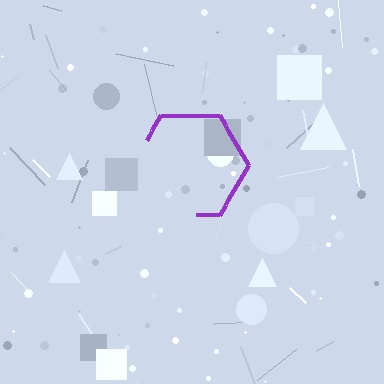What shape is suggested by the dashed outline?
The dashed outline suggests a hexagon.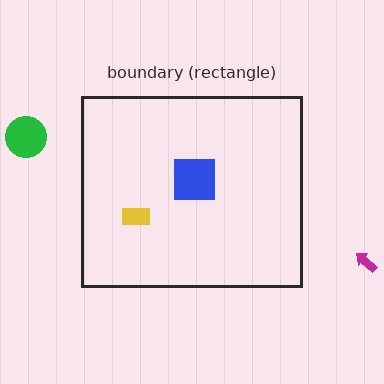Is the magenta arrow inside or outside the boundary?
Outside.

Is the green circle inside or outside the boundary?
Outside.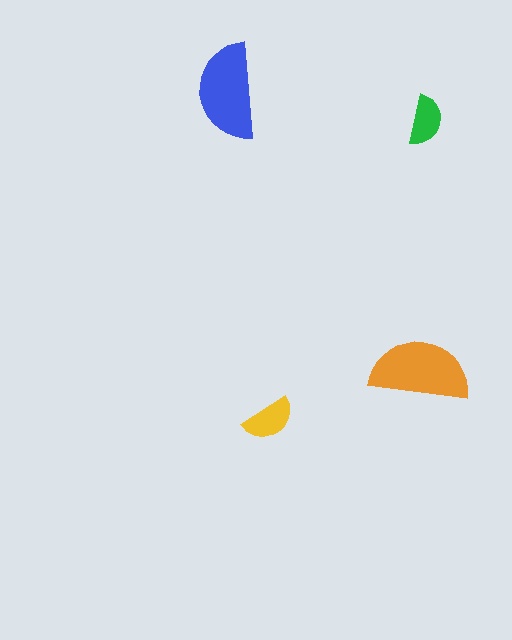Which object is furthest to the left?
The blue semicircle is leftmost.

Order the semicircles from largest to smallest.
the orange one, the blue one, the yellow one, the green one.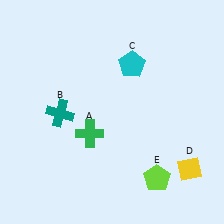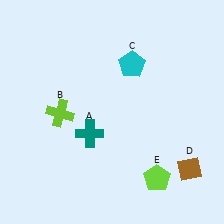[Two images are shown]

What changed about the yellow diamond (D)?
In Image 1, D is yellow. In Image 2, it changed to brown.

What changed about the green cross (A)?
In Image 1, A is green. In Image 2, it changed to teal.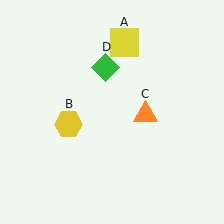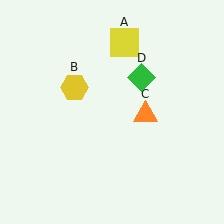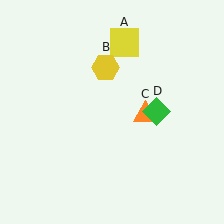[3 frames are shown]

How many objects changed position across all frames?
2 objects changed position: yellow hexagon (object B), green diamond (object D).